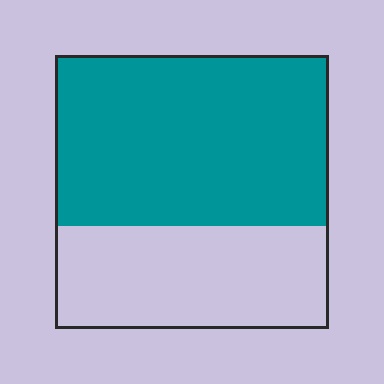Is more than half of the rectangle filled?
Yes.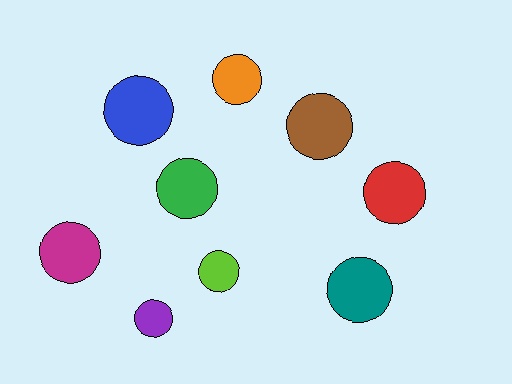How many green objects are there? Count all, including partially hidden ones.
There is 1 green object.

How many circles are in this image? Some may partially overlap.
There are 9 circles.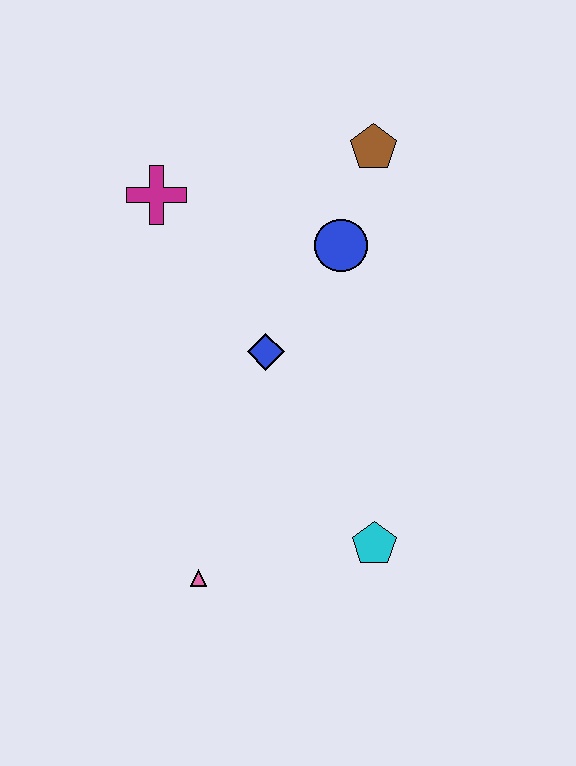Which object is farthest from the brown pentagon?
The pink triangle is farthest from the brown pentagon.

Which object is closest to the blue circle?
The brown pentagon is closest to the blue circle.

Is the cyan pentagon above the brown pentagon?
No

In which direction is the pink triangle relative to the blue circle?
The pink triangle is below the blue circle.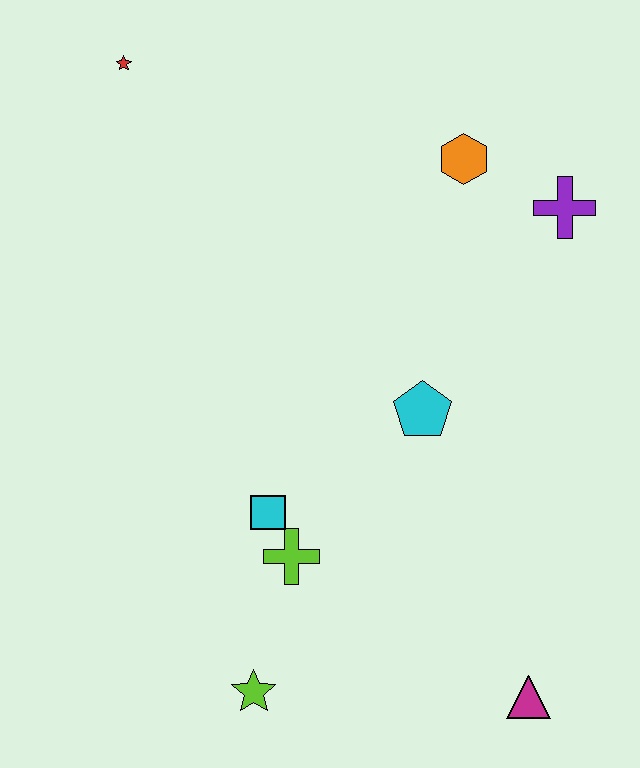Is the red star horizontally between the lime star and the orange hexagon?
No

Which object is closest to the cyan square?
The lime cross is closest to the cyan square.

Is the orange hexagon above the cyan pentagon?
Yes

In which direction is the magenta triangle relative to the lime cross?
The magenta triangle is to the right of the lime cross.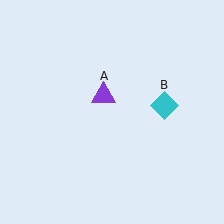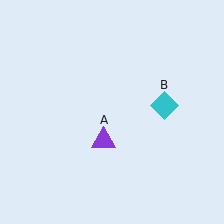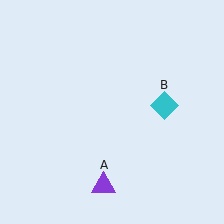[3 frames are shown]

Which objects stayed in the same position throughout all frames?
Cyan diamond (object B) remained stationary.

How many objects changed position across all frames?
1 object changed position: purple triangle (object A).